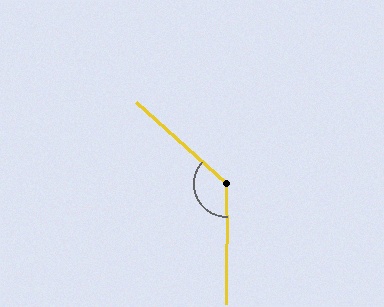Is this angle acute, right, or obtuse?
It is obtuse.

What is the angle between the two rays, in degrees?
Approximately 131 degrees.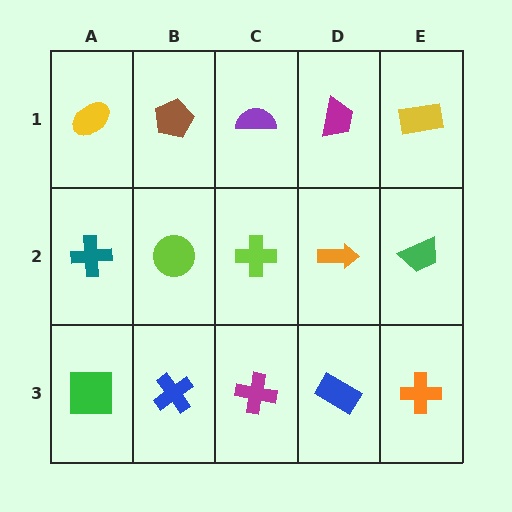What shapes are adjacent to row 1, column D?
An orange arrow (row 2, column D), a purple semicircle (row 1, column C), a yellow rectangle (row 1, column E).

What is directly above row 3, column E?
A green trapezoid.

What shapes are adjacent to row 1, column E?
A green trapezoid (row 2, column E), a magenta trapezoid (row 1, column D).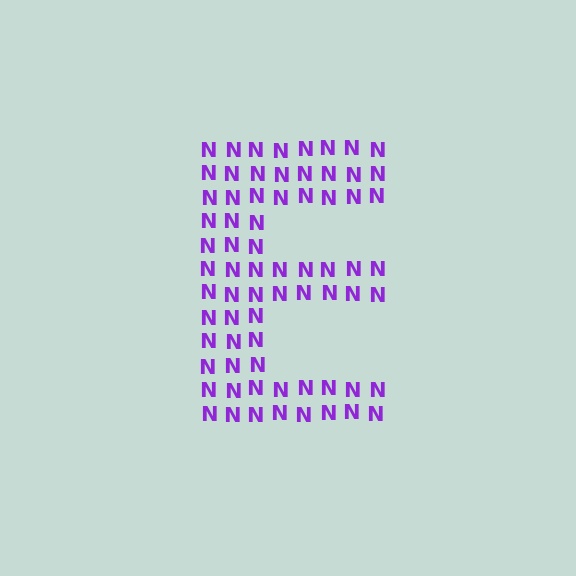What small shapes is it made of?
It is made of small letter N's.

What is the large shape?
The large shape is the letter E.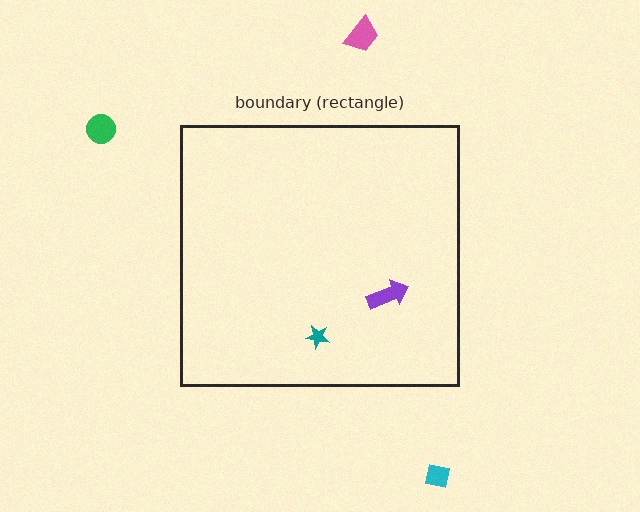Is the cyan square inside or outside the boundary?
Outside.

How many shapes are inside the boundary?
2 inside, 3 outside.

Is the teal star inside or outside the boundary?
Inside.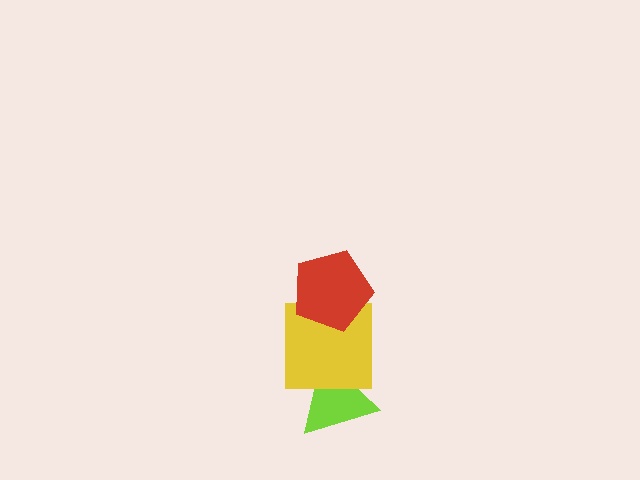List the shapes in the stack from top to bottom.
From top to bottom: the red pentagon, the yellow square, the lime triangle.